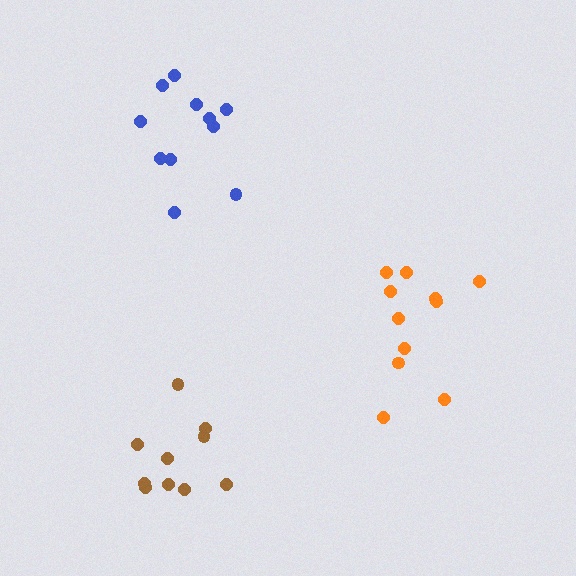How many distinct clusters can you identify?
There are 3 distinct clusters.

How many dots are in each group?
Group 1: 11 dots, Group 2: 11 dots, Group 3: 10 dots (32 total).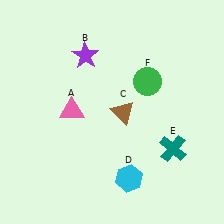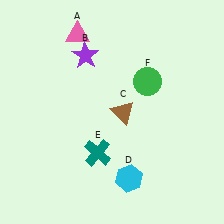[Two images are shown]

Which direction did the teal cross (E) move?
The teal cross (E) moved left.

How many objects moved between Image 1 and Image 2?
2 objects moved between the two images.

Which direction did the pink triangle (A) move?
The pink triangle (A) moved up.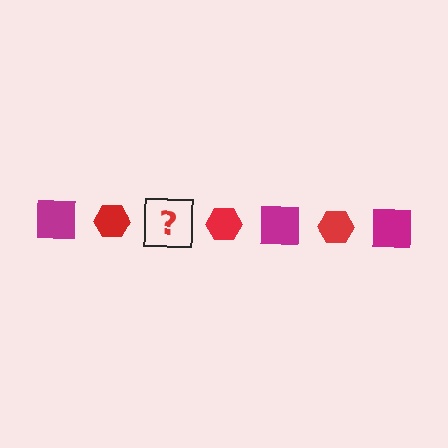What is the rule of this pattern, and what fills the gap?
The rule is that the pattern alternates between magenta square and red hexagon. The gap should be filled with a magenta square.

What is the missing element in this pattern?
The missing element is a magenta square.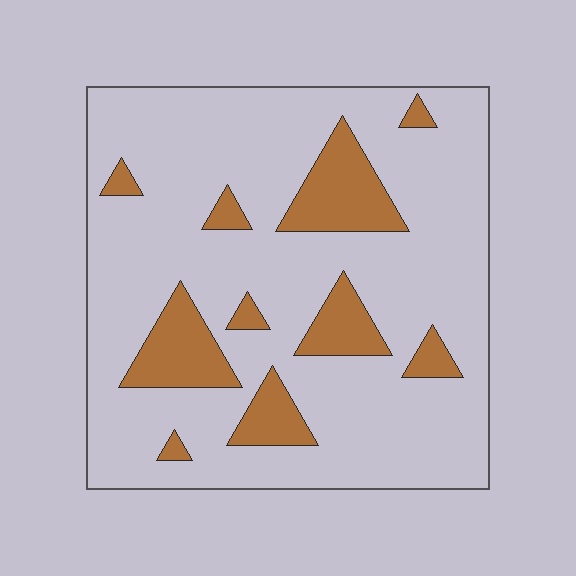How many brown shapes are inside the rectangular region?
10.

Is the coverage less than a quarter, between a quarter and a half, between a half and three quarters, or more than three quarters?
Less than a quarter.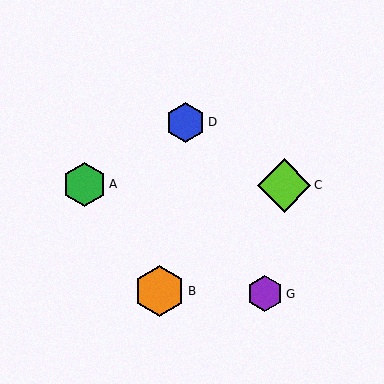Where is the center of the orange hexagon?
The center of the orange hexagon is at (159, 291).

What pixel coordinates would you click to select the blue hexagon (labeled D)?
Click at (185, 122) to select the blue hexagon D.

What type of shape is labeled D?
Shape D is a blue hexagon.